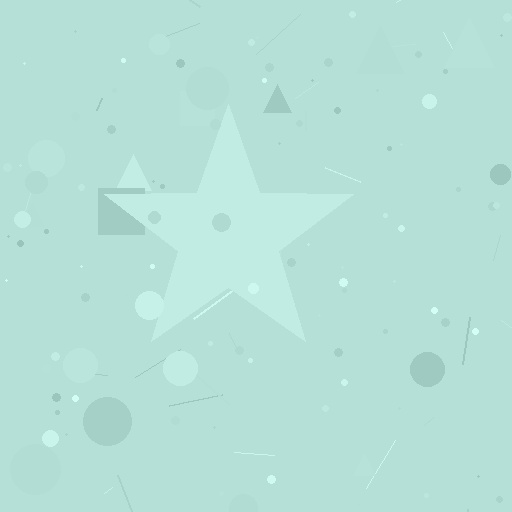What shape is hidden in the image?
A star is hidden in the image.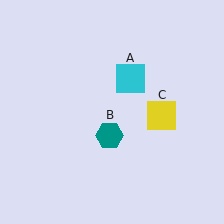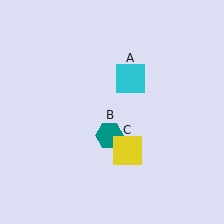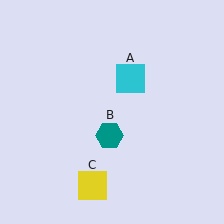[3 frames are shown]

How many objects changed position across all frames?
1 object changed position: yellow square (object C).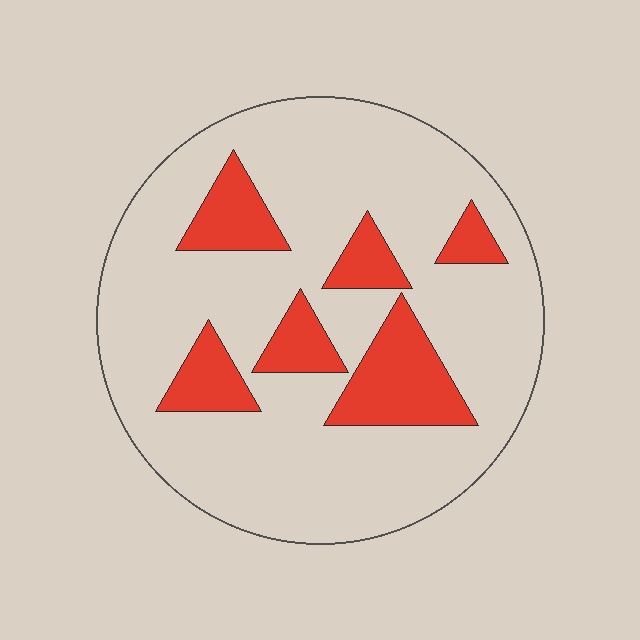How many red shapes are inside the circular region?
6.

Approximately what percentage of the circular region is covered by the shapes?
Approximately 20%.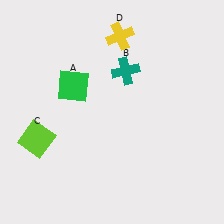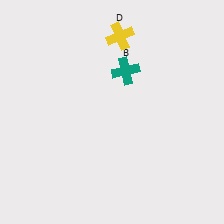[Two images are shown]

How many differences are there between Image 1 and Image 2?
There are 2 differences between the two images.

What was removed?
The green square (A), the lime square (C) were removed in Image 2.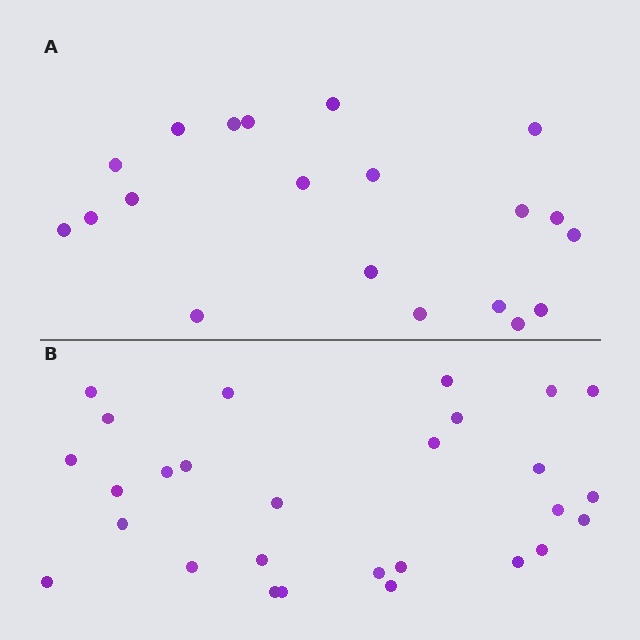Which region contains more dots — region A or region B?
Region B (the bottom region) has more dots.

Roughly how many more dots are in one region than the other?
Region B has roughly 8 or so more dots than region A.